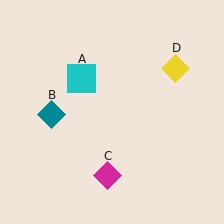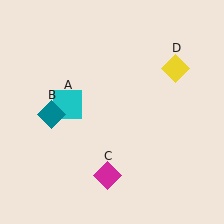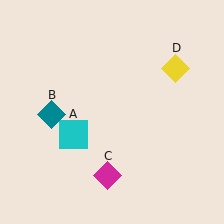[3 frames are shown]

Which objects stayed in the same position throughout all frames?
Teal diamond (object B) and magenta diamond (object C) and yellow diamond (object D) remained stationary.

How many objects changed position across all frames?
1 object changed position: cyan square (object A).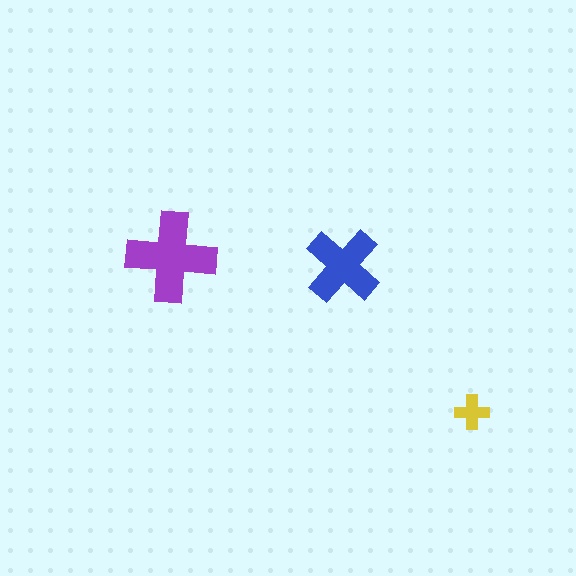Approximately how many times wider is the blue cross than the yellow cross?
About 2 times wider.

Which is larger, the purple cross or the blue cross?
The purple one.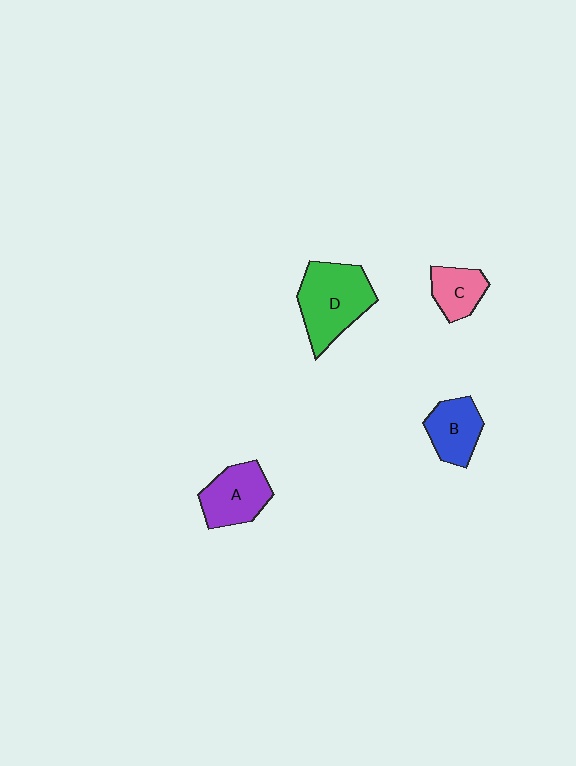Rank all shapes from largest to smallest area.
From largest to smallest: D (green), A (purple), B (blue), C (pink).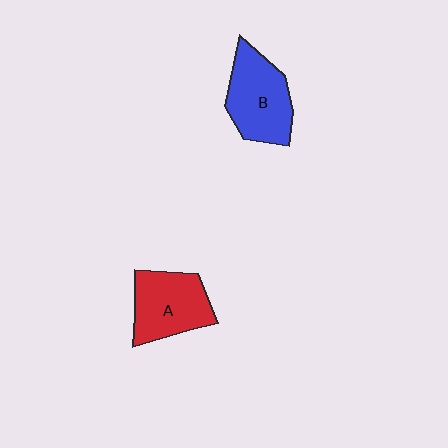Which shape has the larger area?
Shape B (blue).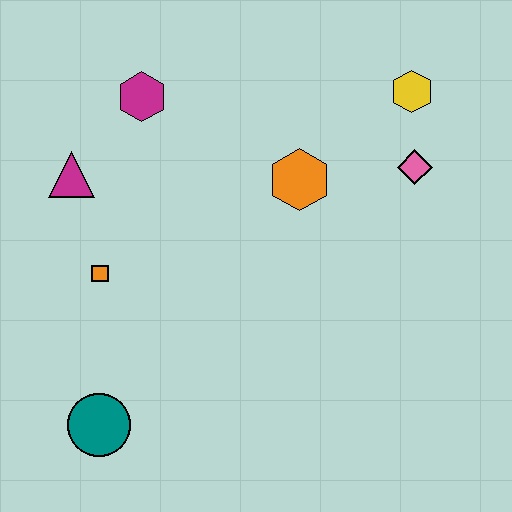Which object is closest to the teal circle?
The orange square is closest to the teal circle.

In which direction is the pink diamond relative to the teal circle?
The pink diamond is to the right of the teal circle.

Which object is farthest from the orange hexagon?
The teal circle is farthest from the orange hexagon.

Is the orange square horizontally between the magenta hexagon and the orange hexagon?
No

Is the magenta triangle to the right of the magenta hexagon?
No